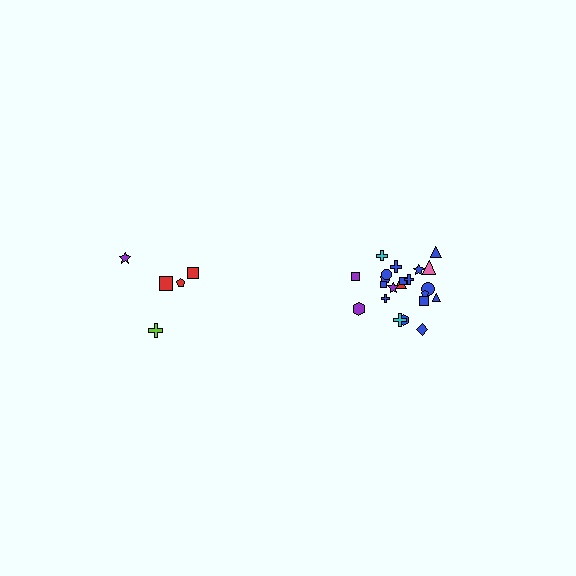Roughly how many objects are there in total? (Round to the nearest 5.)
Roughly 25 objects in total.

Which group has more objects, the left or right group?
The right group.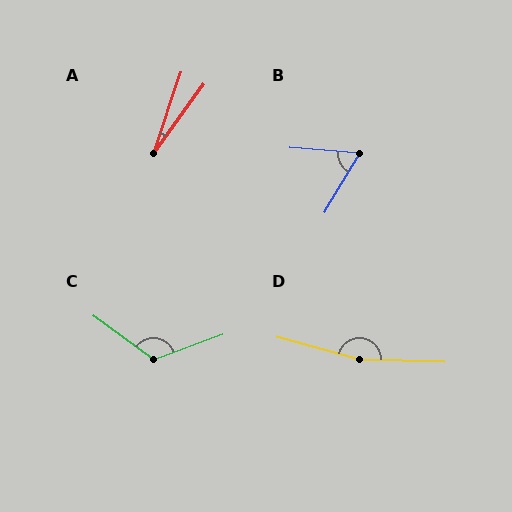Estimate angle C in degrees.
Approximately 124 degrees.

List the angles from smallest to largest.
A (17°), B (64°), C (124°), D (166°).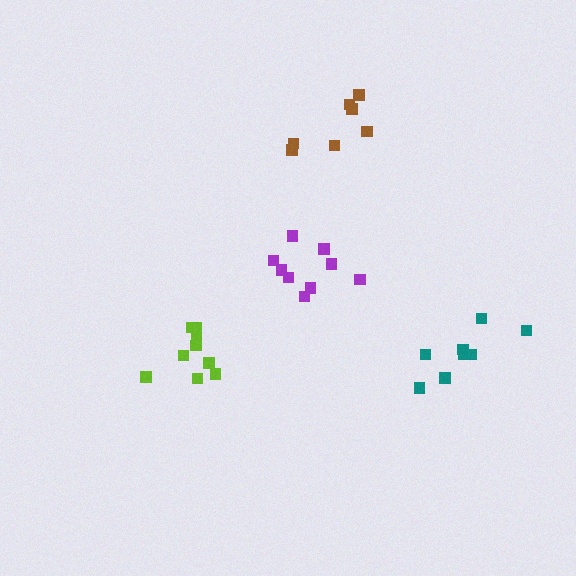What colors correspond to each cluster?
The clusters are colored: purple, brown, lime, teal.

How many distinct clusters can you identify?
There are 4 distinct clusters.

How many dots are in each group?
Group 1: 9 dots, Group 2: 7 dots, Group 3: 9 dots, Group 4: 8 dots (33 total).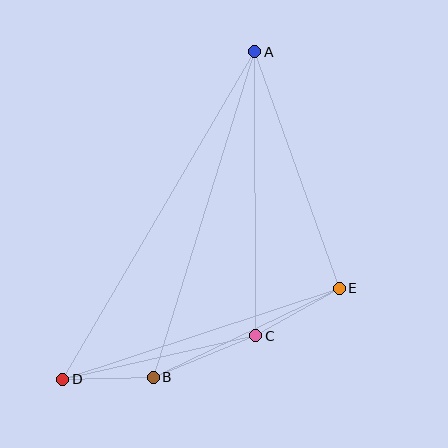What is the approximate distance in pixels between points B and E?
The distance between B and E is approximately 206 pixels.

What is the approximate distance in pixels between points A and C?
The distance between A and C is approximately 284 pixels.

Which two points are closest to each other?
Points B and D are closest to each other.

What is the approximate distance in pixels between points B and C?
The distance between B and C is approximately 110 pixels.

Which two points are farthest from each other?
Points A and D are farthest from each other.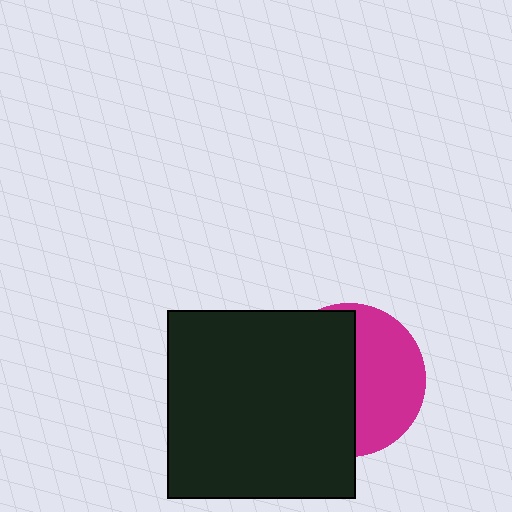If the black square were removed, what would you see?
You would see the complete magenta circle.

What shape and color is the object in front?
The object in front is a black square.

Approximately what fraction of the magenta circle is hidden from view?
Roughly 55% of the magenta circle is hidden behind the black square.